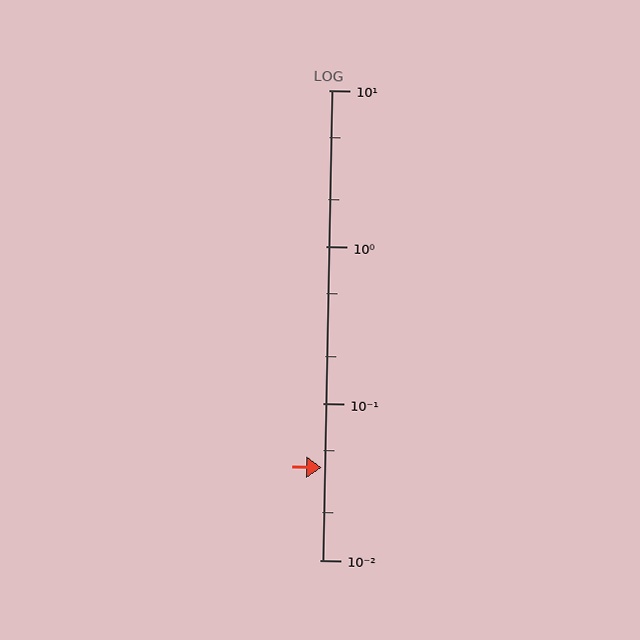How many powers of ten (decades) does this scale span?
The scale spans 3 decades, from 0.01 to 10.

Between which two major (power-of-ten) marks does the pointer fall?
The pointer is between 0.01 and 0.1.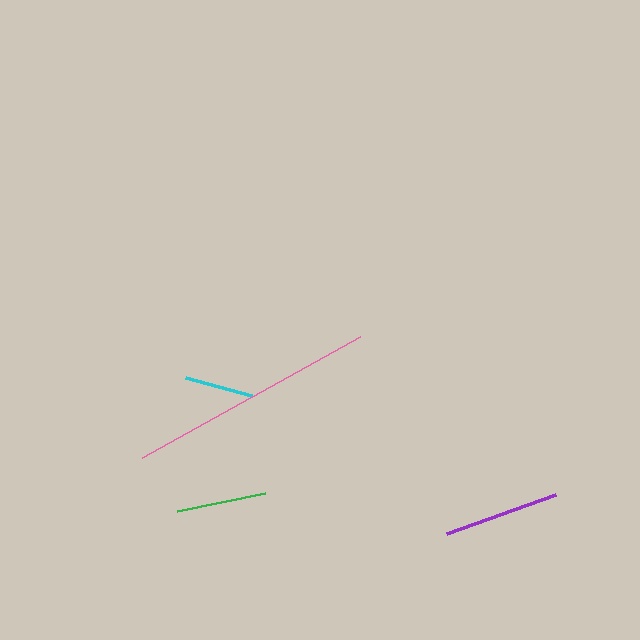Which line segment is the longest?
The pink line is the longest at approximately 249 pixels.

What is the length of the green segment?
The green segment is approximately 89 pixels long.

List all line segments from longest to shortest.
From longest to shortest: pink, purple, green, cyan.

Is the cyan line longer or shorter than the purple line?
The purple line is longer than the cyan line.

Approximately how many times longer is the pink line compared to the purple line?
The pink line is approximately 2.2 times the length of the purple line.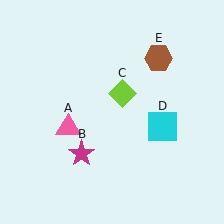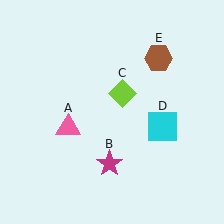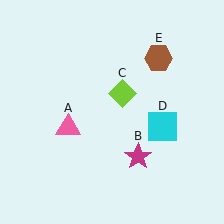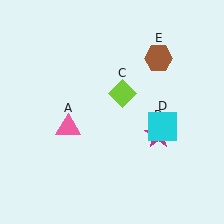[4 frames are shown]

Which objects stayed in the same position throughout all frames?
Pink triangle (object A) and lime diamond (object C) and cyan square (object D) and brown hexagon (object E) remained stationary.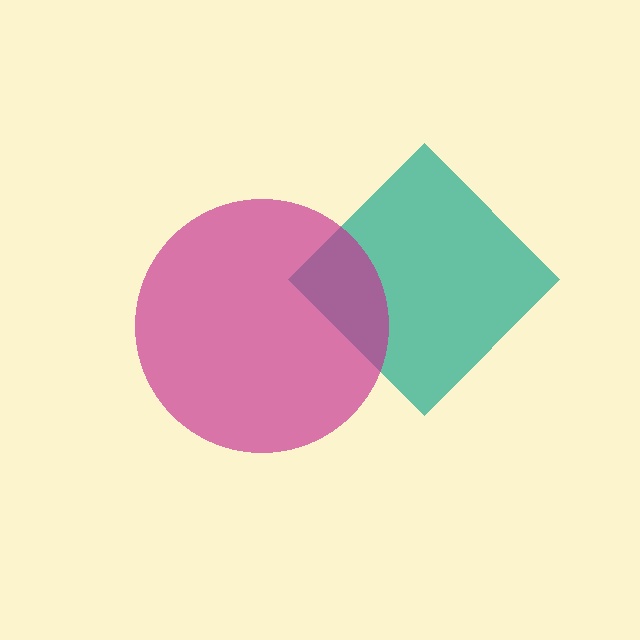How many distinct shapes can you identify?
There are 2 distinct shapes: a teal diamond, a magenta circle.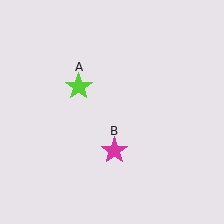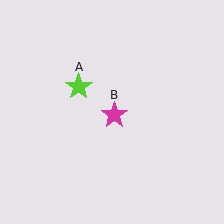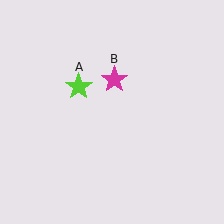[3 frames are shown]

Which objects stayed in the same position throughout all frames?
Lime star (object A) remained stationary.